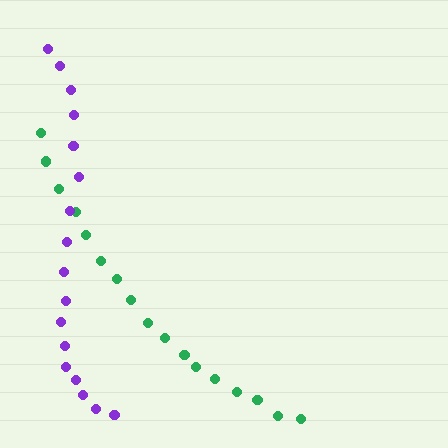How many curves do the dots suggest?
There are 2 distinct paths.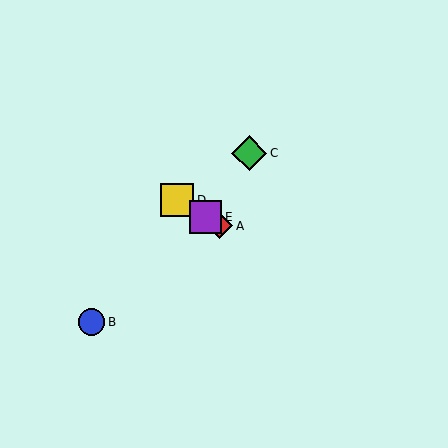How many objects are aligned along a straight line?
3 objects (A, D, E) are aligned along a straight line.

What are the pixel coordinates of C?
Object C is at (249, 153).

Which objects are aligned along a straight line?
Objects A, D, E are aligned along a straight line.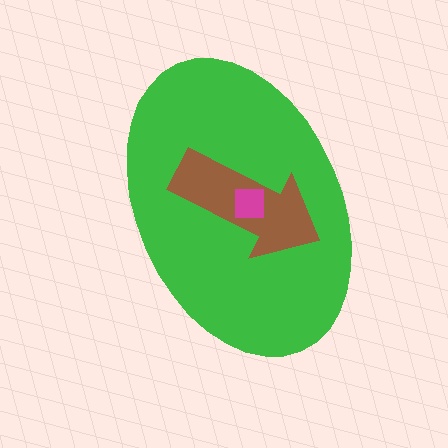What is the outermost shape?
The green ellipse.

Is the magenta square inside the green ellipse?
Yes.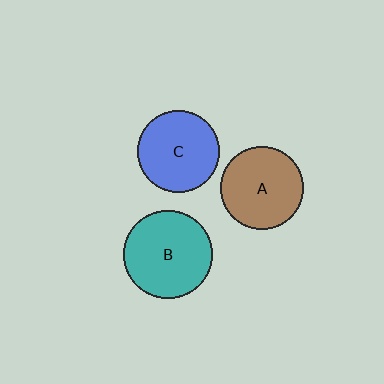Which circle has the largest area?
Circle B (teal).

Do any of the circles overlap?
No, none of the circles overlap.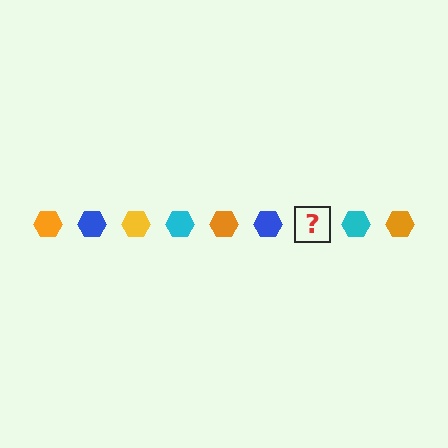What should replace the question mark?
The question mark should be replaced with a yellow hexagon.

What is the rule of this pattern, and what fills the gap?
The rule is that the pattern cycles through orange, blue, yellow, cyan hexagons. The gap should be filled with a yellow hexagon.